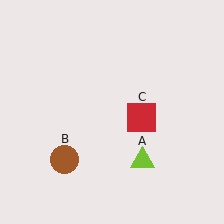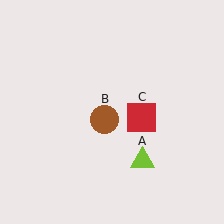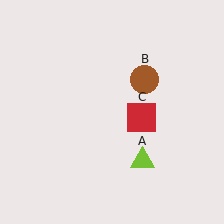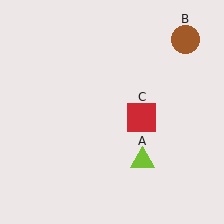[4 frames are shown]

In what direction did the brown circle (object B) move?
The brown circle (object B) moved up and to the right.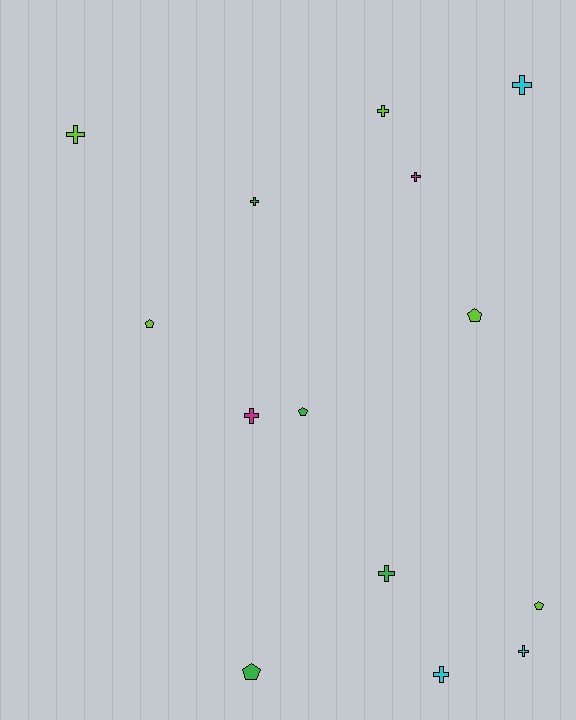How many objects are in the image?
There are 14 objects.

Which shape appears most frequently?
Cross, with 9 objects.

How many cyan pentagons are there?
There are no cyan pentagons.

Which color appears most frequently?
Lime, with 5 objects.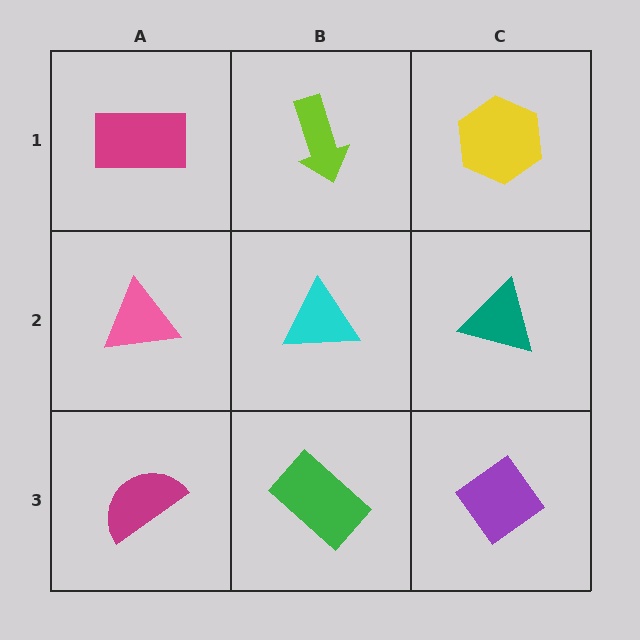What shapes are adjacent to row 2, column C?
A yellow hexagon (row 1, column C), a purple diamond (row 3, column C), a cyan triangle (row 2, column B).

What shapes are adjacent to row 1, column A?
A pink triangle (row 2, column A), a lime arrow (row 1, column B).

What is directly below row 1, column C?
A teal triangle.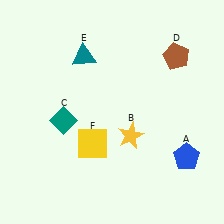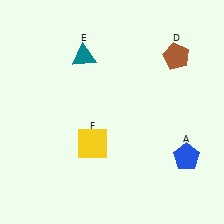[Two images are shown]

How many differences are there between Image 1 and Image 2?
There are 2 differences between the two images.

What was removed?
The teal diamond (C), the yellow star (B) were removed in Image 2.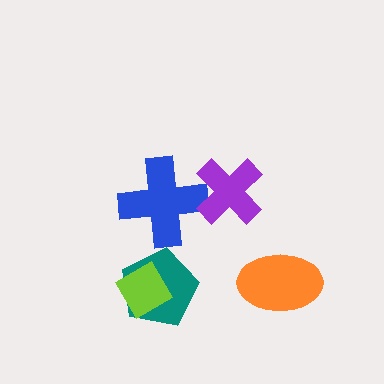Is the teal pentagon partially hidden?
Yes, it is partially covered by another shape.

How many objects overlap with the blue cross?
1 object overlaps with the blue cross.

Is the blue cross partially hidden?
Yes, it is partially covered by another shape.